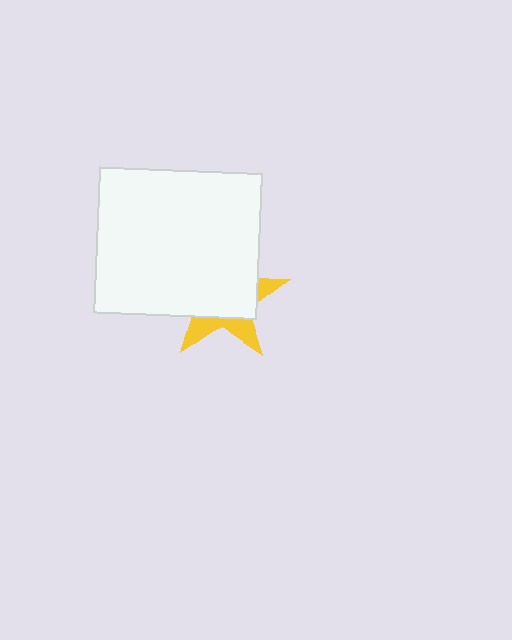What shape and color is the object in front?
The object in front is a white rectangle.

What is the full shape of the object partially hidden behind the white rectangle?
The partially hidden object is a yellow star.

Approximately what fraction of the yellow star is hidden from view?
Roughly 68% of the yellow star is hidden behind the white rectangle.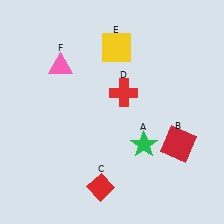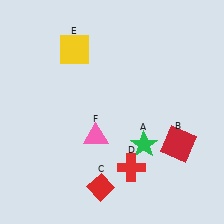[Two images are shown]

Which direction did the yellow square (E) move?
The yellow square (E) moved left.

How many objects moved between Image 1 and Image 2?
3 objects moved between the two images.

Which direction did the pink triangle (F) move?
The pink triangle (F) moved down.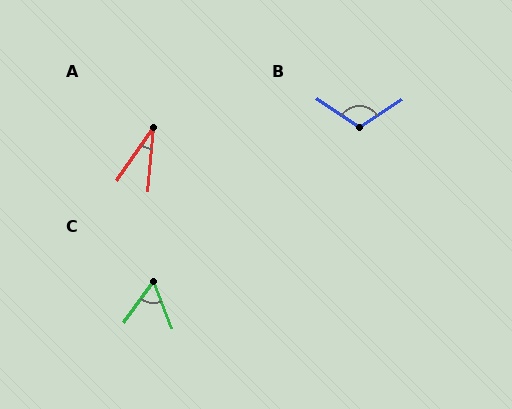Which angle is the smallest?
A, at approximately 29 degrees.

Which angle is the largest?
B, at approximately 112 degrees.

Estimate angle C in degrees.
Approximately 57 degrees.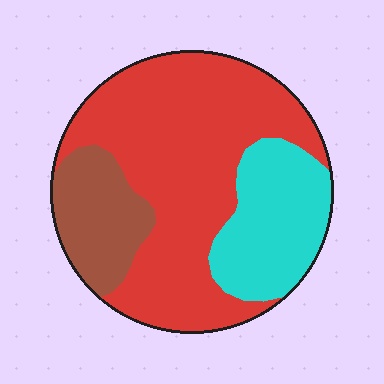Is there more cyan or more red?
Red.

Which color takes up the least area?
Brown, at roughly 15%.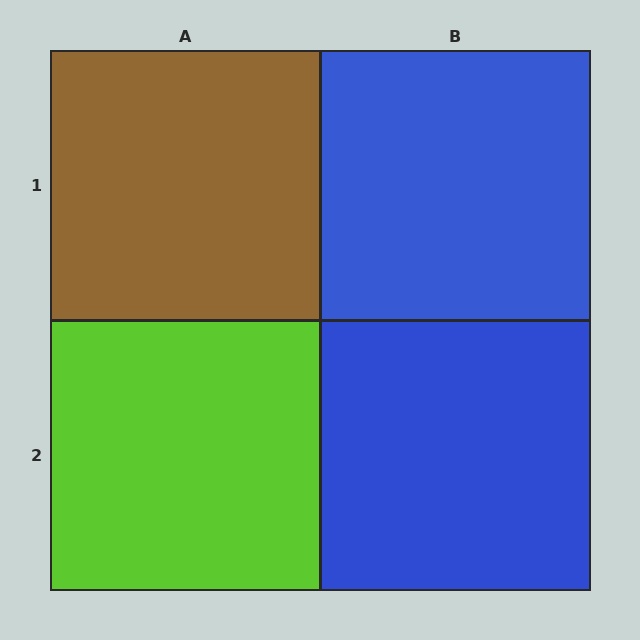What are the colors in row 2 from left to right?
Lime, blue.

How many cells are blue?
2 cells are blue.